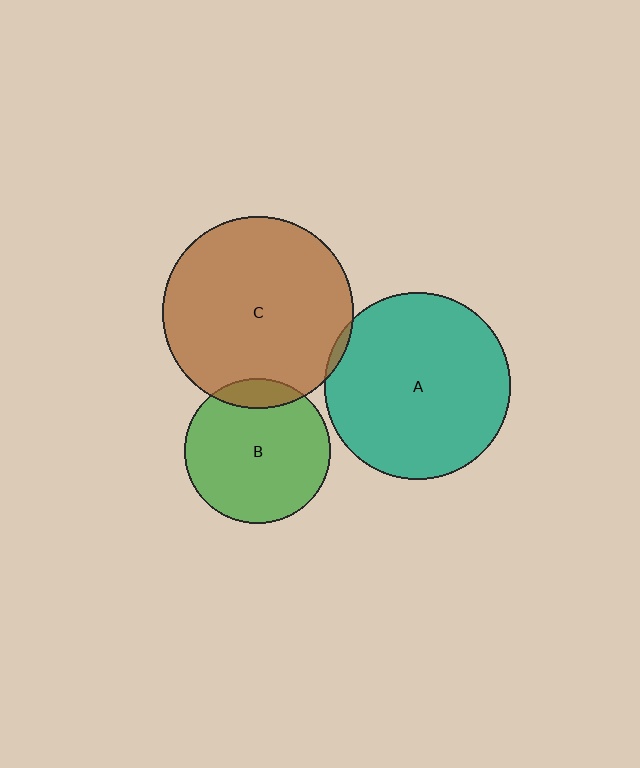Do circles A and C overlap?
Yes.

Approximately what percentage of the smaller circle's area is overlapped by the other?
Approximately 5%.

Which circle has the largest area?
Circle C (brown).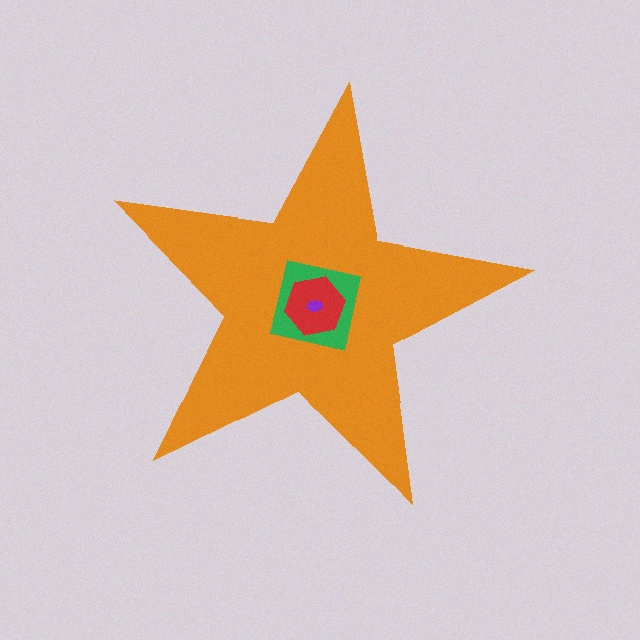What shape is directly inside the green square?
The red hexagon.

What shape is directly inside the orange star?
The green square.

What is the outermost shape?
The orange star.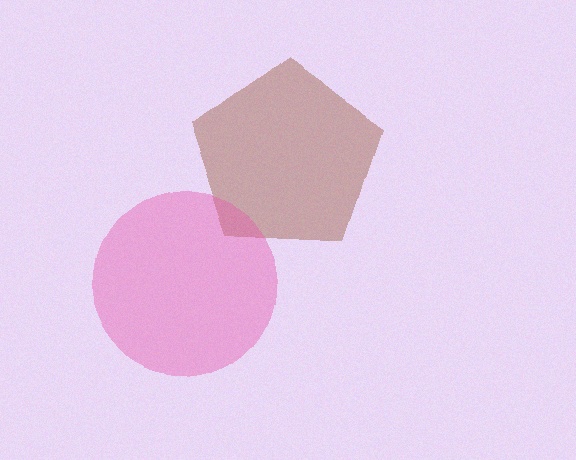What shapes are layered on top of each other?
The layered shapes are: a brown pentagon, a pink circle.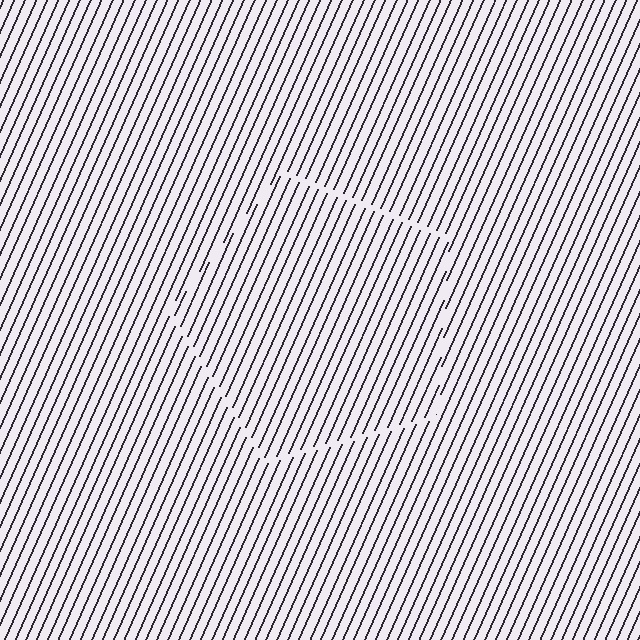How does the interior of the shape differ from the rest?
The interior of the shape contains the same grating, shifted by half a period — the contour is defined by the phase discontinuity where line-ends from the inner and outer gratings abut.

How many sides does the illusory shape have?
5 sides — the line-ends trace a pentagon.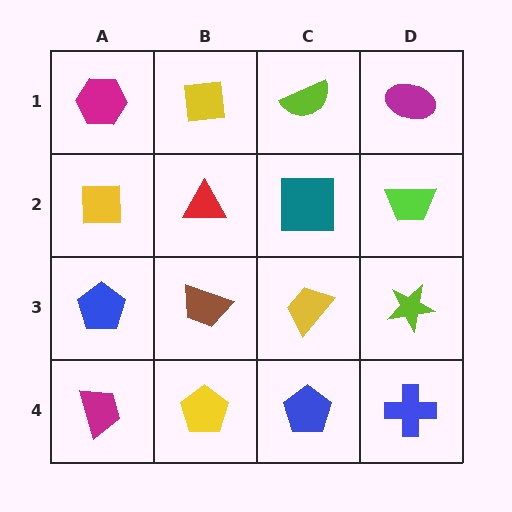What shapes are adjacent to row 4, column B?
A brown trapezoid (row 3, column B), a magenta trapezoid (row 4, column A), a blue pentagon (row 4, column C).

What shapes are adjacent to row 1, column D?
A lime trapezoid (row 2, column D), a lime semicircle (row 1, column C).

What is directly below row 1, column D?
A lime trapezoid.